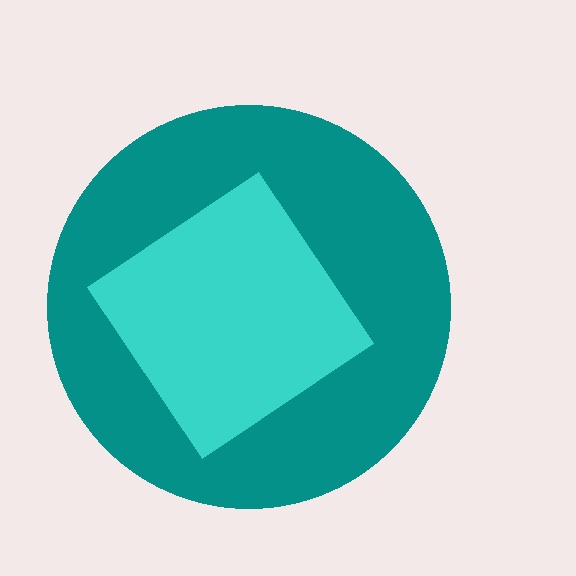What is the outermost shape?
The teal circle.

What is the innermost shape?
The cyan diamond.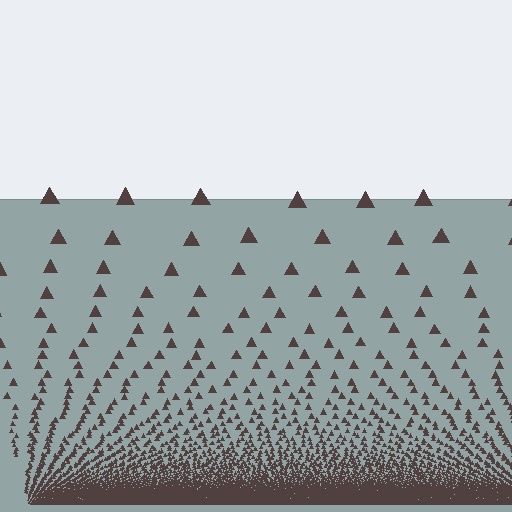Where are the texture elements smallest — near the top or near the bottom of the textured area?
Near the bottom.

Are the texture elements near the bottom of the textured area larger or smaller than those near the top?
Smaller. The gradient is inverted — elements near the bottom are smaller and denser.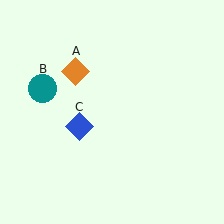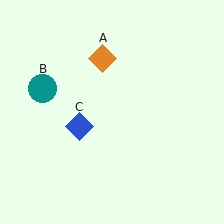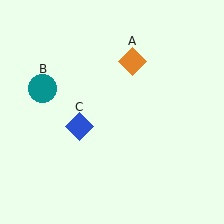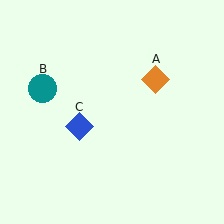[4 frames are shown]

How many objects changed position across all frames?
1 object changed position: orange diamond (object A).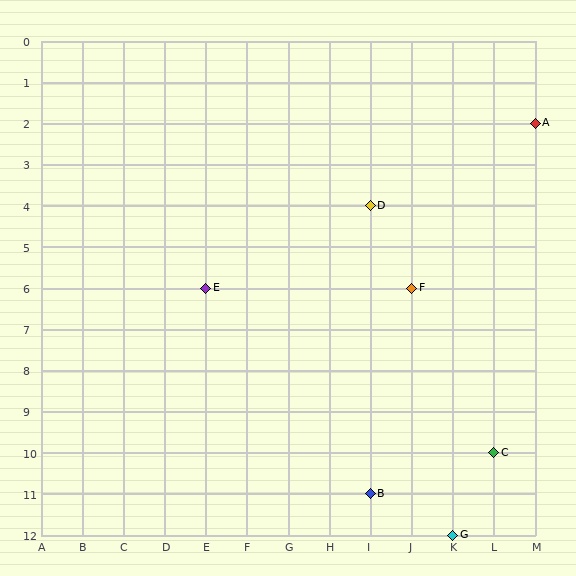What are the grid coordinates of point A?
Point A is at grid coordinates (M, 2).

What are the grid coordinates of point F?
Point F is at grid coordinates (J, 6).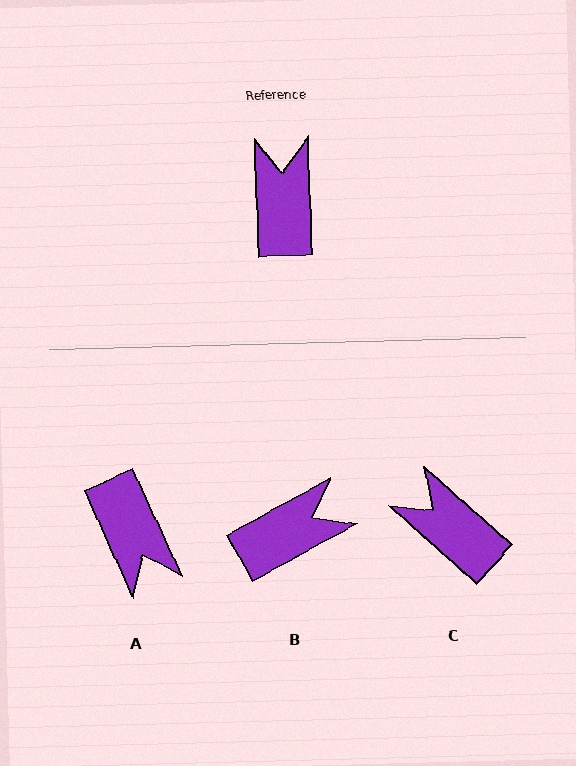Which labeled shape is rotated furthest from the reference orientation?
A, about 158 degrees away.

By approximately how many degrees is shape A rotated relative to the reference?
Approximately 158 degrees clockwise.